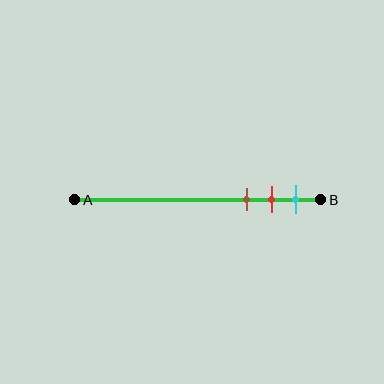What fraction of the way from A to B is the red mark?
The red mark is approximately 80% (0.8) of the way from A to B.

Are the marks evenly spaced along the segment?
Yes, the marks are approximately evenly spaced.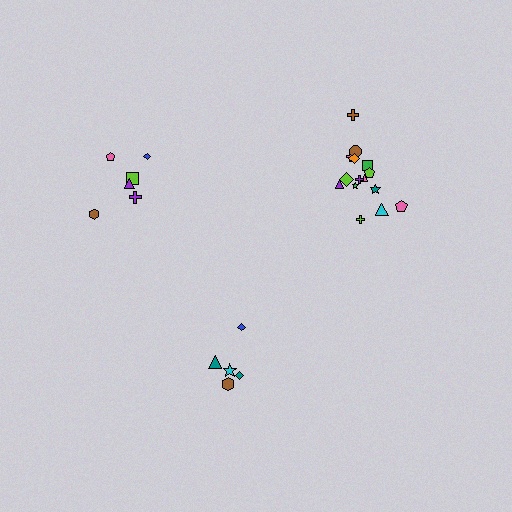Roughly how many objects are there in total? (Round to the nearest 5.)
Roughly 25 objects in total.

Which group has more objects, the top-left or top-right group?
The top-right group.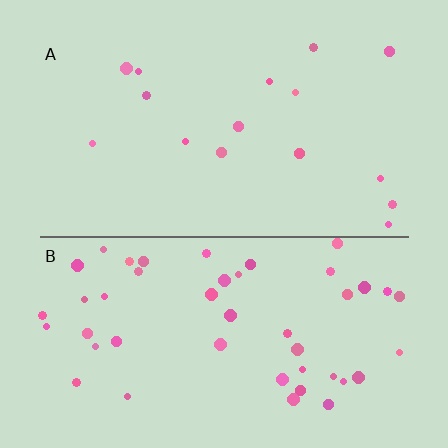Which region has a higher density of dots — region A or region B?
B (the bottom).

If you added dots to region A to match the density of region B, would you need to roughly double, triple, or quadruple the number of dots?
Approximately triple.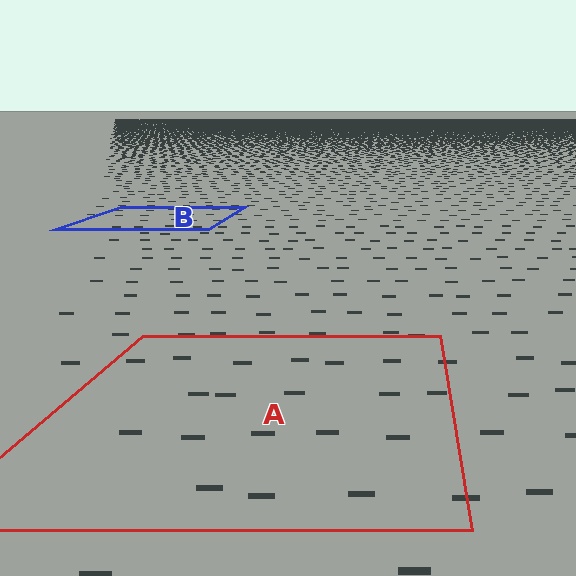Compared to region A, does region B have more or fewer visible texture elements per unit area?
Region B has more texture elements per unit area — they are packed more densely because it is farther away.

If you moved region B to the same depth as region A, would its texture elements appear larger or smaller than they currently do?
They would appear larger. At a closer depth, the same texture elements are projected at a bigger on-screen size.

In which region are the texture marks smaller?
The texture marks are smaller in region B, because it is farther away.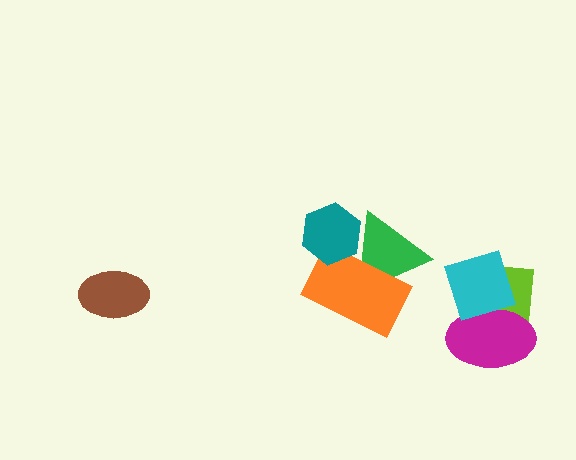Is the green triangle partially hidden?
Yes, it is partially covered by another shape.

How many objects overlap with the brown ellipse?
0 objects overlap with the brown ellipse.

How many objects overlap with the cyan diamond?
2 objects overlap with the cyan diamond.